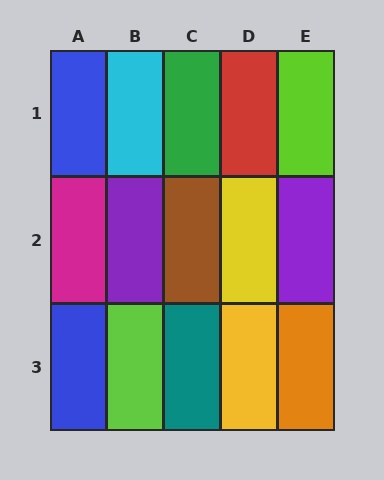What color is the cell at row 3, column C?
Teal.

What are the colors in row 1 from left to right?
Blue, cyan, green, red, lime.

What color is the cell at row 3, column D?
Yellow.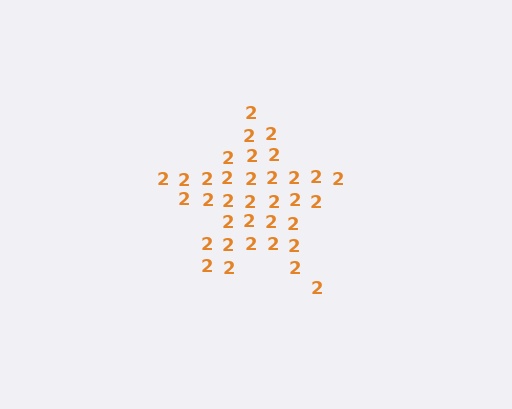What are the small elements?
The small elements are digit 2's.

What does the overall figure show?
The overall figure shows a star.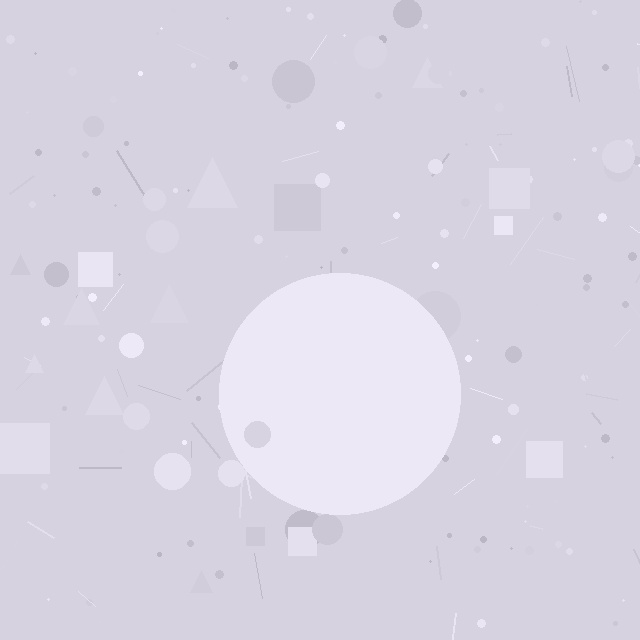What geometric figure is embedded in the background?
A circle is embedded in the background.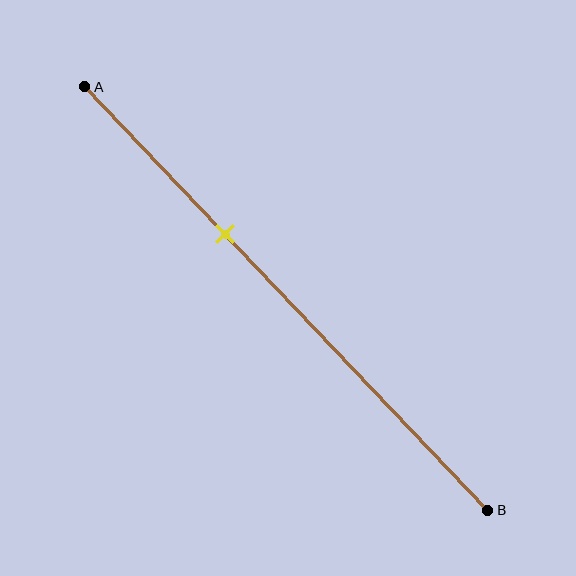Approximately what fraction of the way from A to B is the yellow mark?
The yellow mark is approximately 35% of the way from A to B.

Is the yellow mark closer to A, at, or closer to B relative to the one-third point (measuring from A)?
The yellow mark is approximately at the one-third point of segment AB.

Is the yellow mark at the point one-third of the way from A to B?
Yes, the mark is approximately at the one-third point.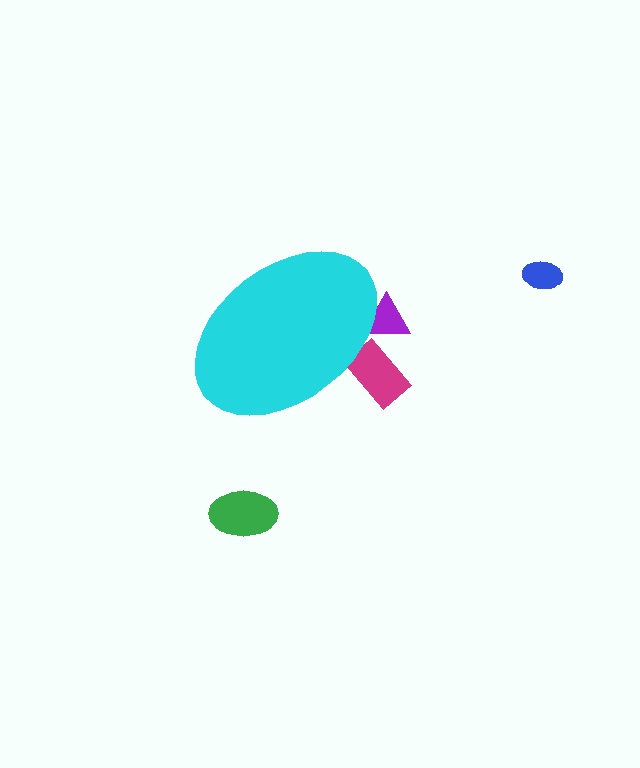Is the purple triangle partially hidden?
Yes, the purple triangle is partially hidden behind the cyan ellipse.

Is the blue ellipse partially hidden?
No, the blue ellipse is fully visible.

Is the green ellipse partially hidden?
No, the green ellipse is fully visible.